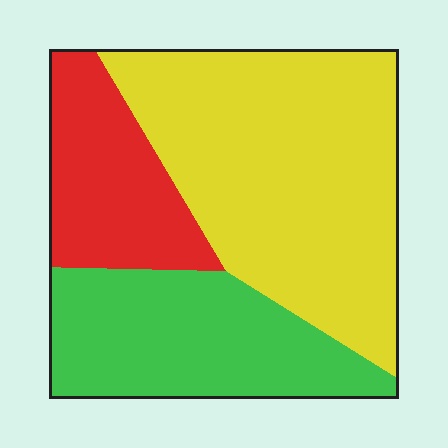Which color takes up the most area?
Yellow, at roughly 50%.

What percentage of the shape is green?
Green covers 29% of the shape.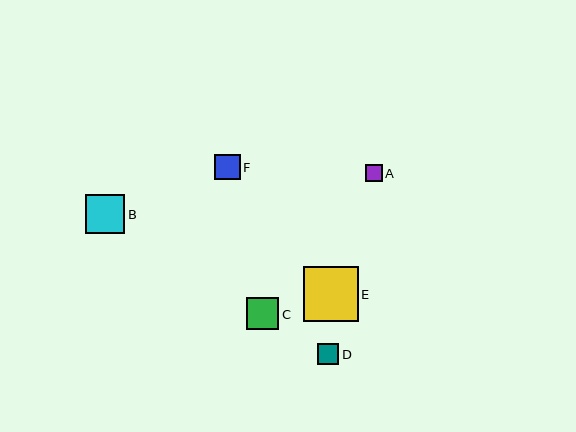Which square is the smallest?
Square A is the smallest with a size of approximately 17 pixels.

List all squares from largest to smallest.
From largest to smallest: E, B, C, F, D, A.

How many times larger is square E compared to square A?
Square E is approximately 3.2 times the size of square A.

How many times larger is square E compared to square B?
Square E is approximately 1.4 times the size of square B.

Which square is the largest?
Square E is the largest with a size of approximately 55 pixels.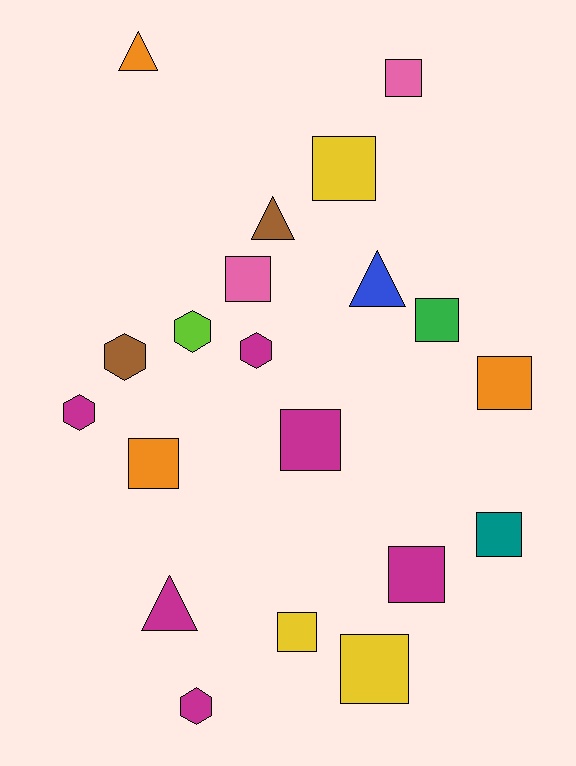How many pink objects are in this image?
There are 2 pink objects.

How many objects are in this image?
There are 20 objects.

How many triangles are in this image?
There are 4 triangles.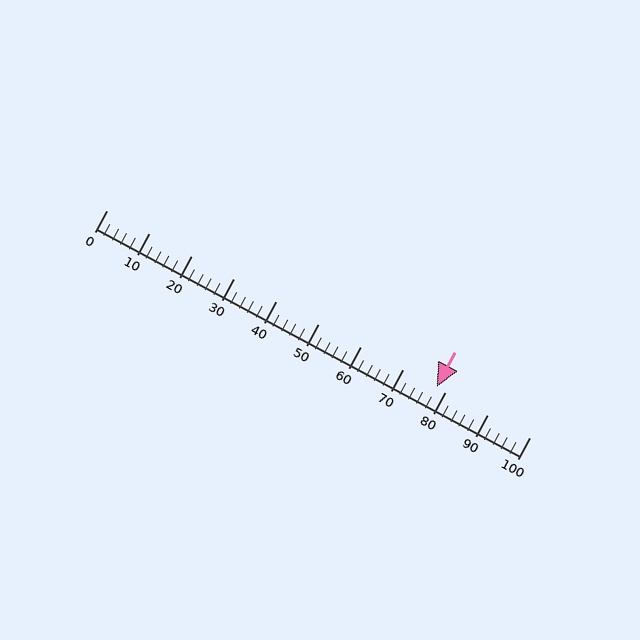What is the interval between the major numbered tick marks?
The major tick marks are spaced 10 units apart.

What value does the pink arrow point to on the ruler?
The pink arrow points to approximately 78.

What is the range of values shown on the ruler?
The ruler shows values from 0 to 100.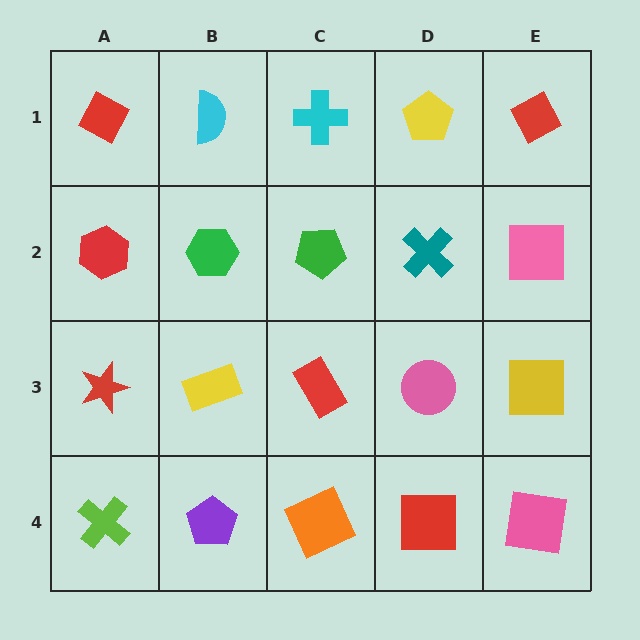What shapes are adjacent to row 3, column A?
A red hexagon (row 2, column A), a lime cross (row 4, column A), a yellow rectangle (row 3, column B).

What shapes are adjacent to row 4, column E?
A yellow square (row 3, column E), a red square (row 4, column D).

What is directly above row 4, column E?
A yellow square.